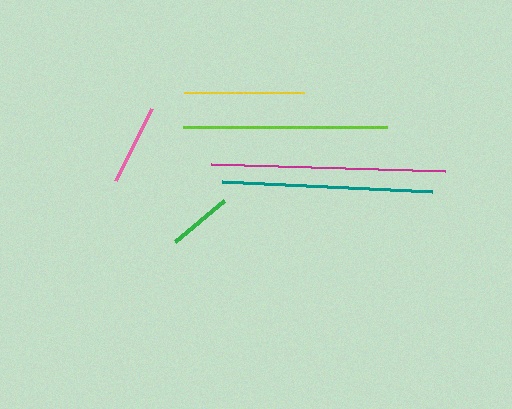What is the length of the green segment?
The green segment is approximately 64 pixels long.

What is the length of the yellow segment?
The yellow segment is approximately 120 pixels long.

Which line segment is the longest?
The magenta line is the longest at approximately 234 pixels.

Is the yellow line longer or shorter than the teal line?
The teal line is longer than the yellow line.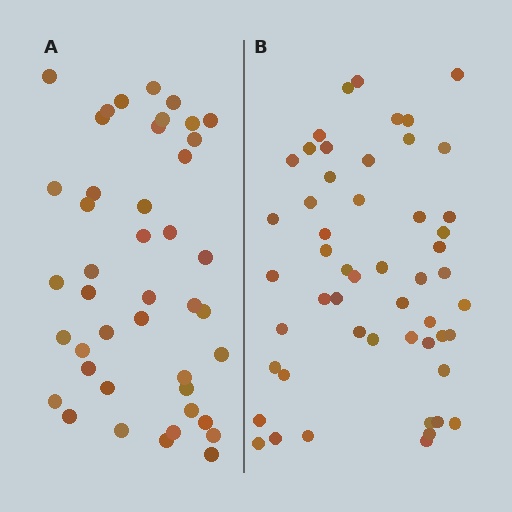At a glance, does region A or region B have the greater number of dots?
Region B (the right region) has more dots.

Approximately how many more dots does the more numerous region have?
Region B has roughly 8 or so more dots than region A.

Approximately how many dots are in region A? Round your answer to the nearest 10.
About 40 dots. (The exact count is 43, which rounds to 40.)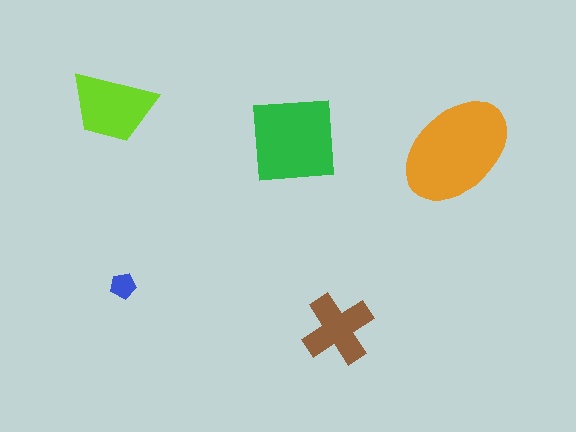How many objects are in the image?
There are 5 objects in the image.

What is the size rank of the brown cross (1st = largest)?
4th.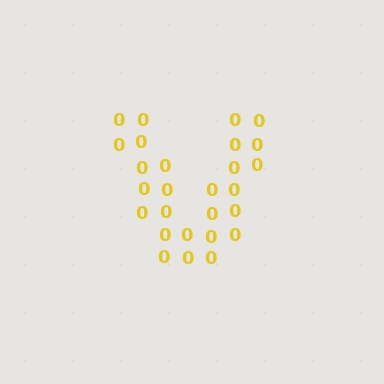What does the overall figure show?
The overall figure shows the letter V.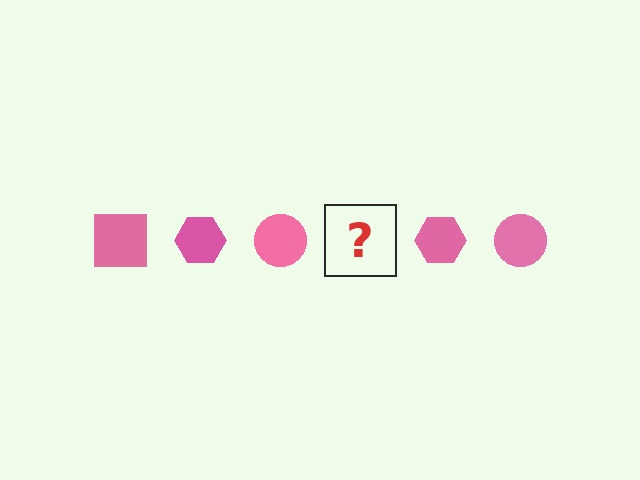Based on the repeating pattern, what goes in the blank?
The blank should be a pink square.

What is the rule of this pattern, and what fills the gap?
The rule is that the pattern cycles through square, hexagon, circle shapes in pink. The gap should be filled with a pink square.